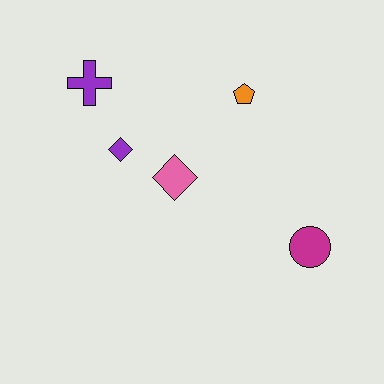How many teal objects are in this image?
There are no teal objects.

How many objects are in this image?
There are 5 objects.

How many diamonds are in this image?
There are 2 diamonds.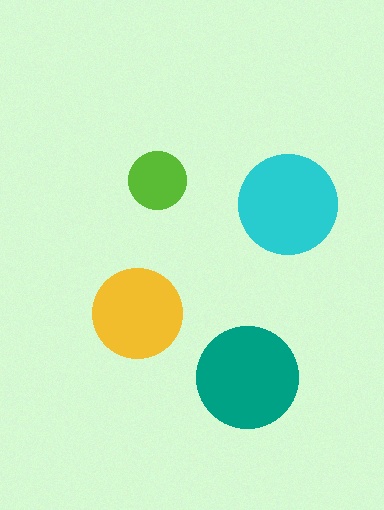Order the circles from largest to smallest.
the teal one, the cyan one, the yellow one, the lime one.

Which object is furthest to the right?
The cyan circle is rightmost.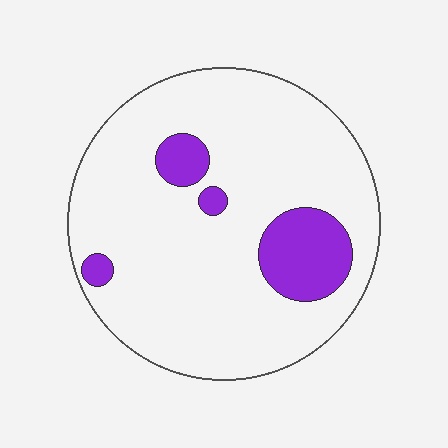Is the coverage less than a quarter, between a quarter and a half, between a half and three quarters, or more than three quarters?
Less than a quarter.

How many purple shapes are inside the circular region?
4.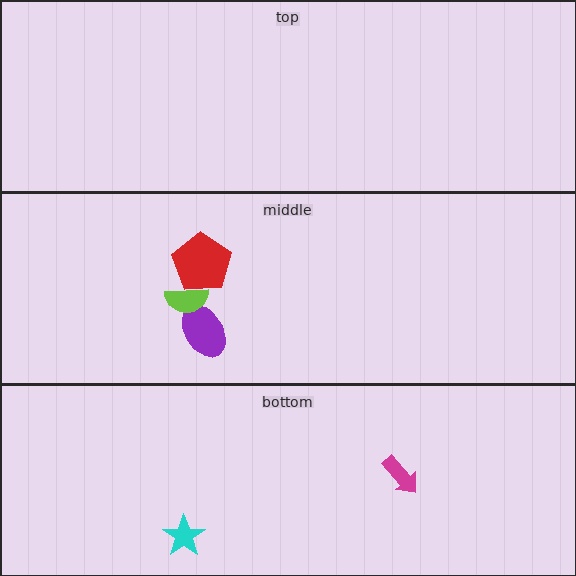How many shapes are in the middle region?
3.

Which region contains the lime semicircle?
The middle region.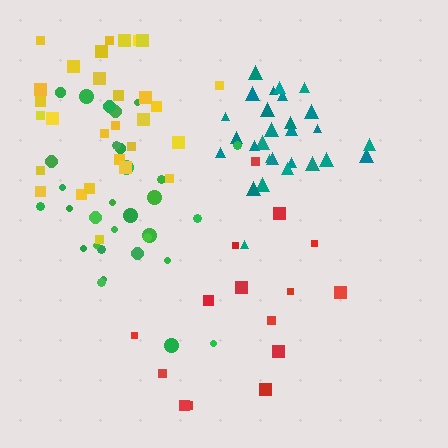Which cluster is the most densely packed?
Teal.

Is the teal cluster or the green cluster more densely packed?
Teal.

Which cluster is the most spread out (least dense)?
Red.